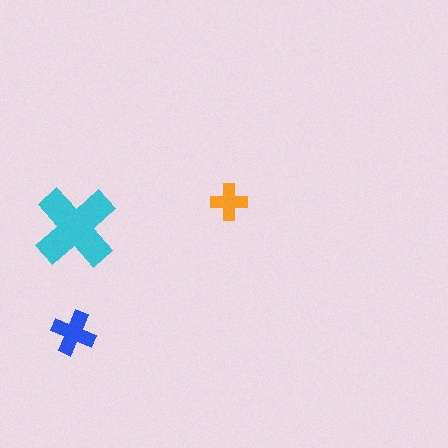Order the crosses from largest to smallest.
the cyan one, the blue one, the orange one.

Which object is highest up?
The orange cross is topmost.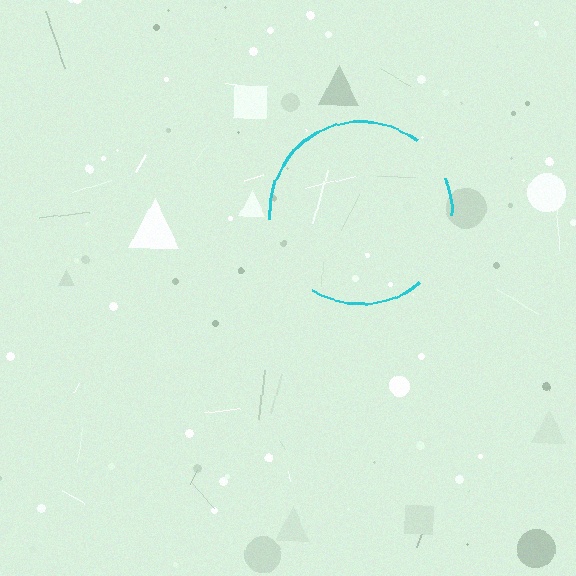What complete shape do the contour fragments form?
The contour fragments form a circle.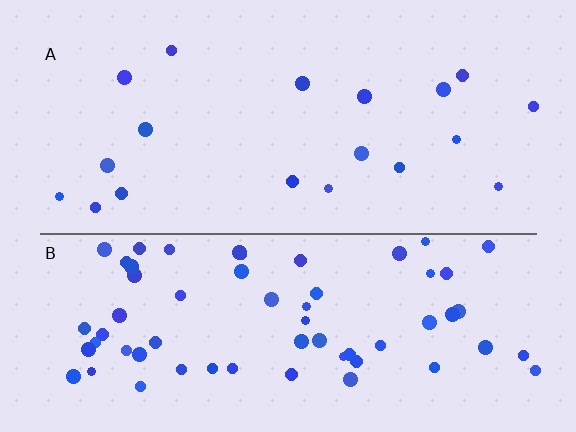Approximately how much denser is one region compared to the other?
Approximately 3.2× — region B over region A.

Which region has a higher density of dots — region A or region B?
B (the bottom).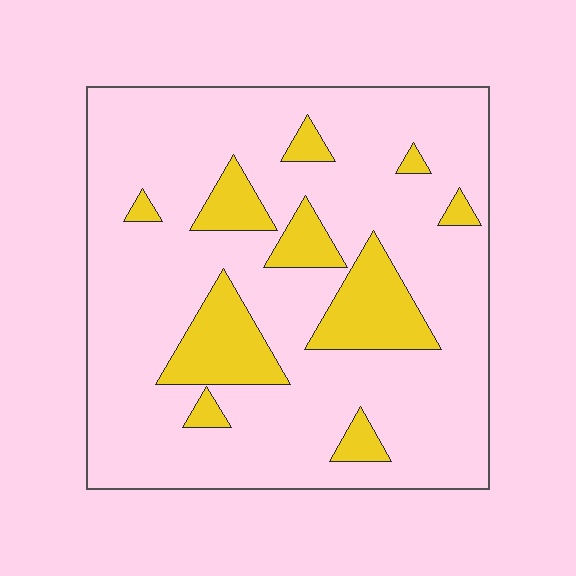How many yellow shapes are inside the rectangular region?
10.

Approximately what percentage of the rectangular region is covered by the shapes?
Approximately 20%.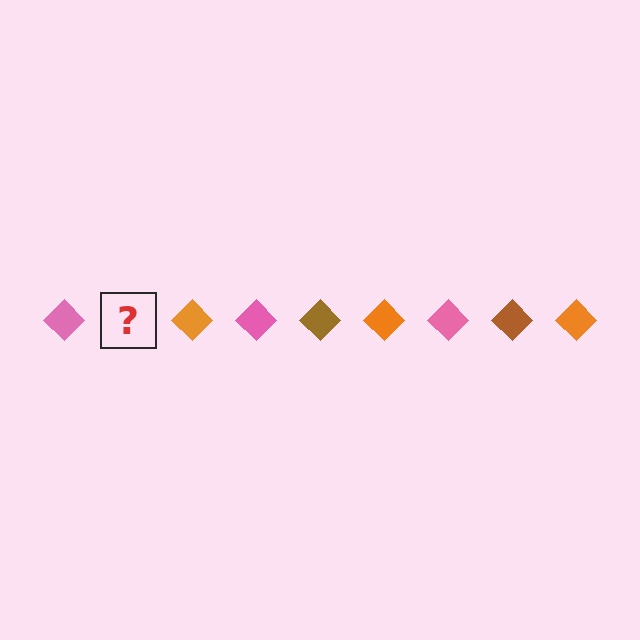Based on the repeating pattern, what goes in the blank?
The blank should be a brown diamond.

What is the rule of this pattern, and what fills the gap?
The rule is that the pattern cycles through pink, brown, orange diamonds. The gap should be filled with a brown diamond.